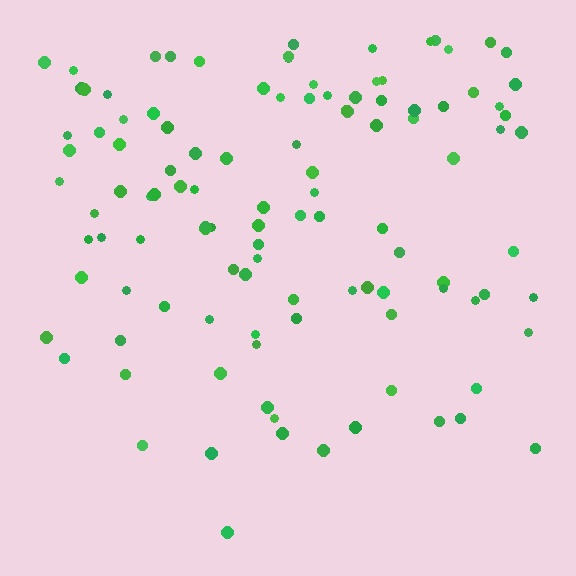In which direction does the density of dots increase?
From bottom to top, with the top side densest.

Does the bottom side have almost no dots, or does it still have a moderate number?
Still a moderate number, just noticeably fewer than the top.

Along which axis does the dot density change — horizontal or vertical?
Vertical.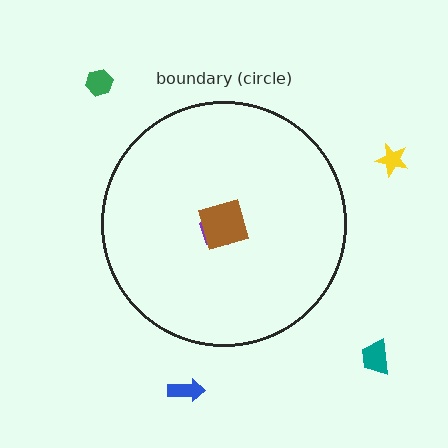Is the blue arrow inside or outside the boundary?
Outside.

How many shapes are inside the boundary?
2 inside, 4 outside.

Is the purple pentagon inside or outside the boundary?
Inside.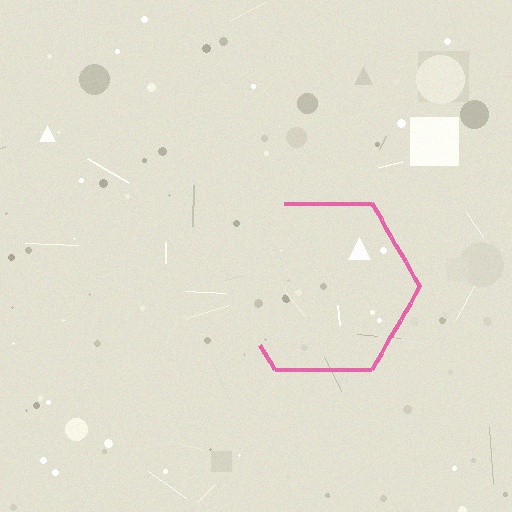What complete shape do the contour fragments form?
The contour fragments form a hexagon.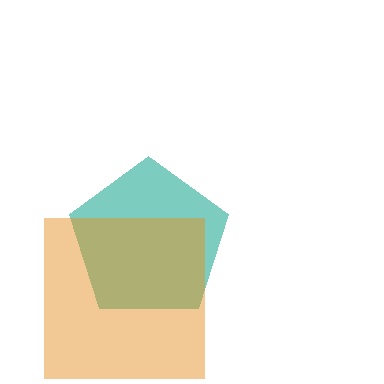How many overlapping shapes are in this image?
There are 2 overlapping shapes in the image.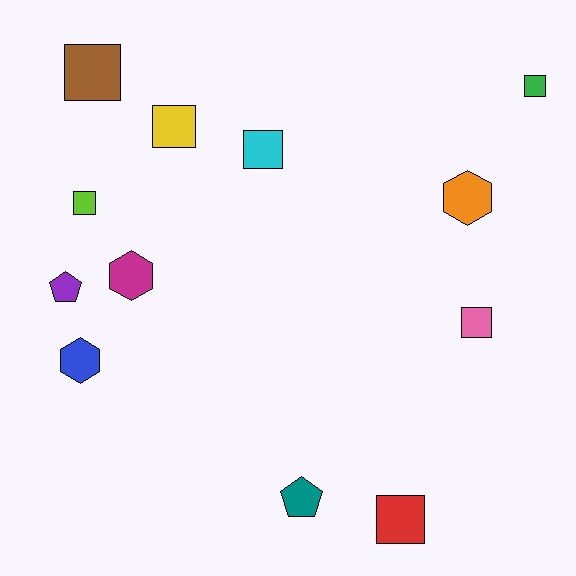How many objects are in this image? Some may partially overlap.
There are 12 objects.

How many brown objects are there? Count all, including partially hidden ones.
There is 1 brown object.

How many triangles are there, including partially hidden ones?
There are no triangles.